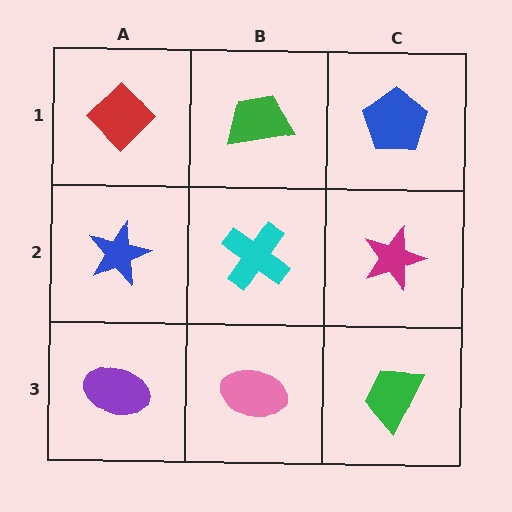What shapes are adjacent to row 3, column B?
A cyan cross (row 2, column B), a purple ellipse (row 3, column A), a green trapezoid (row 3, column C).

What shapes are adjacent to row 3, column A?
A blue star (row 2, column A), a pink ellipse (row 3, column B).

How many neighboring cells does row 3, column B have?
3.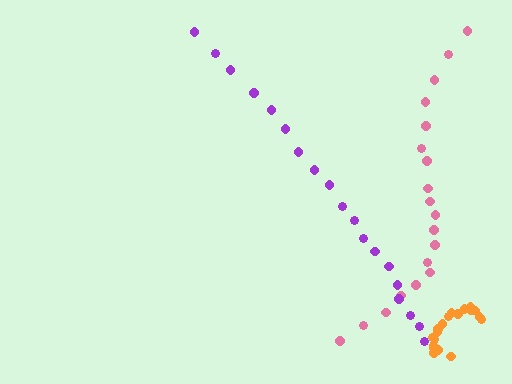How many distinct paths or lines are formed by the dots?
There are 3 distinct paths.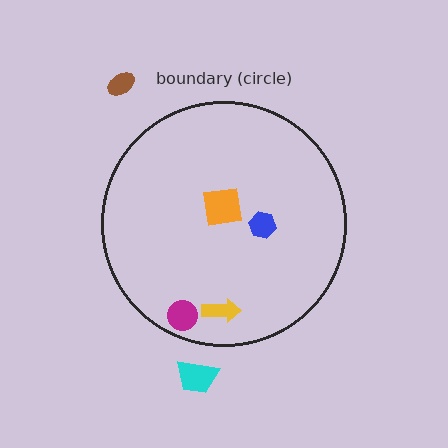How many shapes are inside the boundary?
4 inside, 2 outside.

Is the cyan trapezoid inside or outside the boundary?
Outside.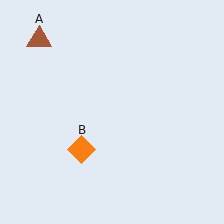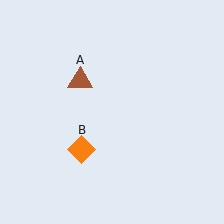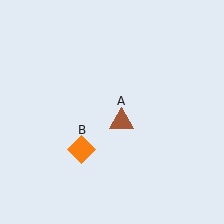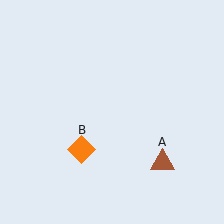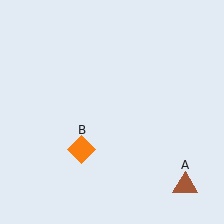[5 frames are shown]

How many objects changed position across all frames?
1 object changed position: brown triangle (object A).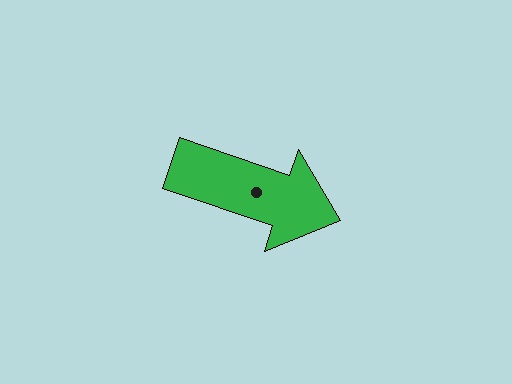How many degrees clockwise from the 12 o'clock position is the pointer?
Approximately 109 degrees.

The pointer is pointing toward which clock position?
Roughly 4 o'clock.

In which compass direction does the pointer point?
East.